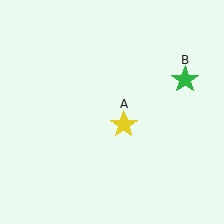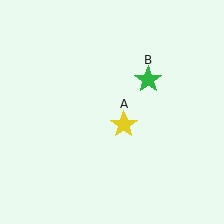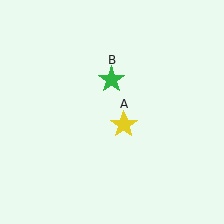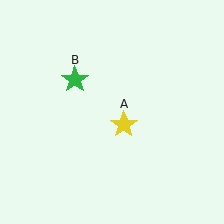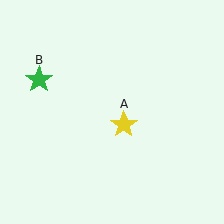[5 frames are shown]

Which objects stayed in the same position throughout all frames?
Yellow star (object A) remained stationary.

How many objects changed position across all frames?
1 object changed position: green star (object B).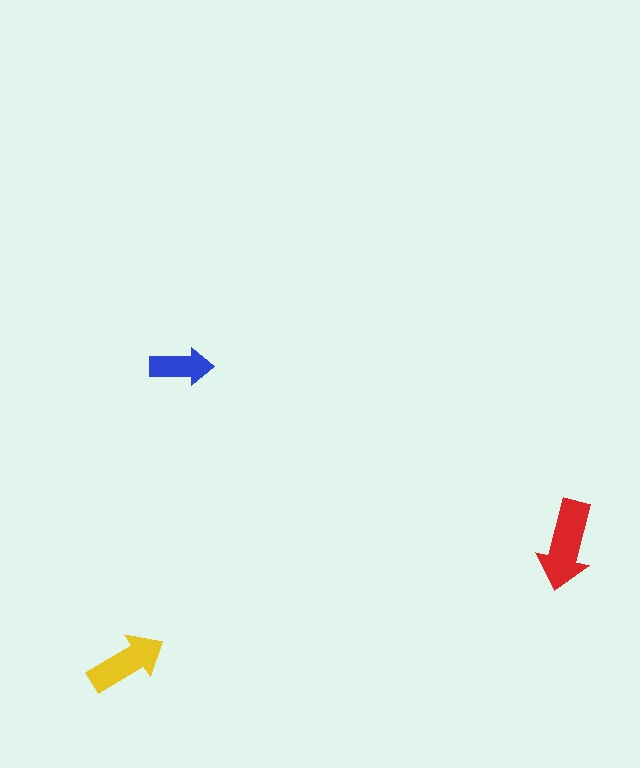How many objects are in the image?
There are 3 objects in the image.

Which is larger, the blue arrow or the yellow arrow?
The yellow one.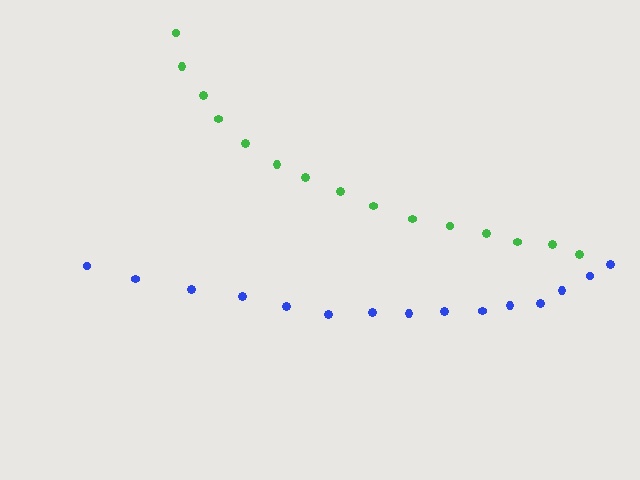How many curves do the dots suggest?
There are 2 distinct paths.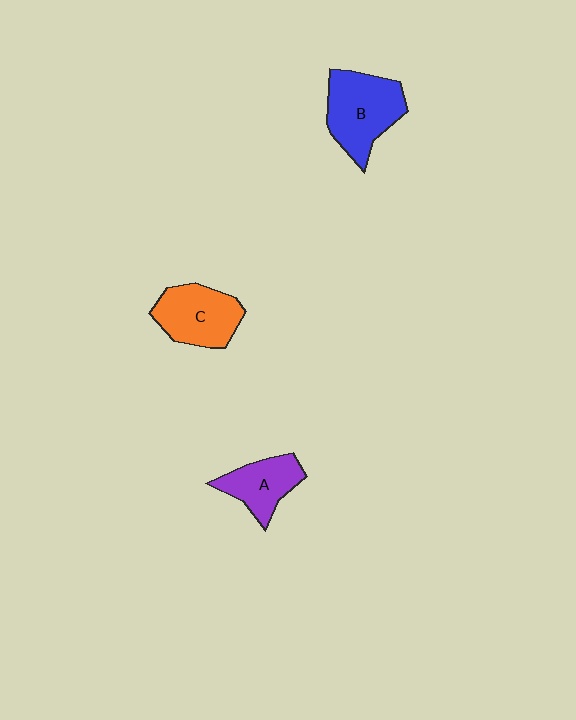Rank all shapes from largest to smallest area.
From largest to smallest: B (blue), C (orange), A (purple).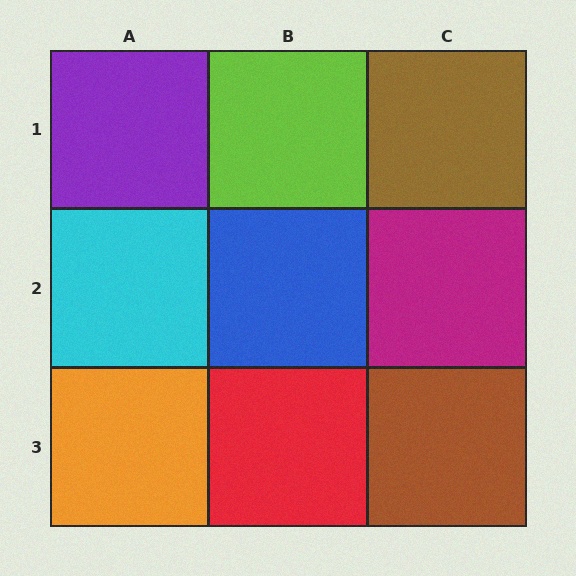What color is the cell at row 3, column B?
Red.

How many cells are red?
1 cell is red.